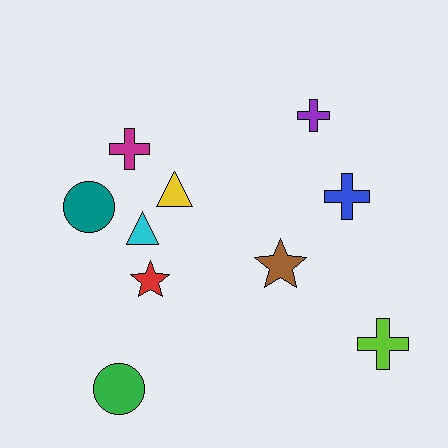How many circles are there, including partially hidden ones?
There are 2 circles.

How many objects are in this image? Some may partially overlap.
There are 10 objects.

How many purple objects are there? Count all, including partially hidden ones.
There is 1 purple object.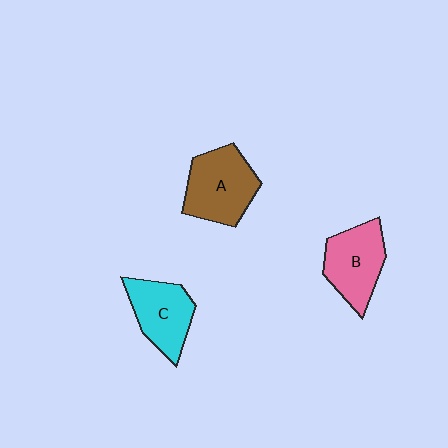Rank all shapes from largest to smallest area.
From largest to smallest: A (brown), B (pink), C (cyan).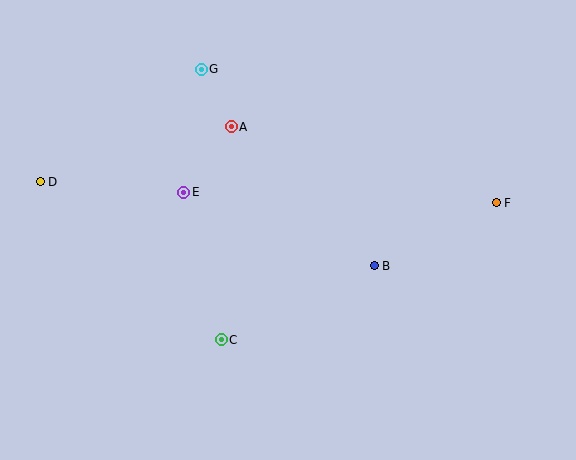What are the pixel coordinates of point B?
Point B is at (374, 266).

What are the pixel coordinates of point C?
Point C is at (221, 340).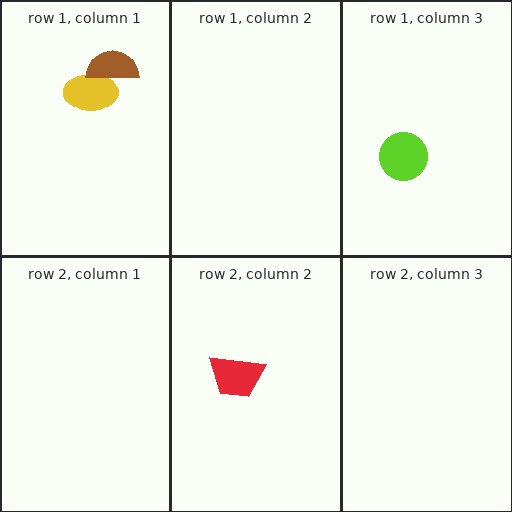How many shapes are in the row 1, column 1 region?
2.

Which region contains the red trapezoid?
The row 2, column 2 region.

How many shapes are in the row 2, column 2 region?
1.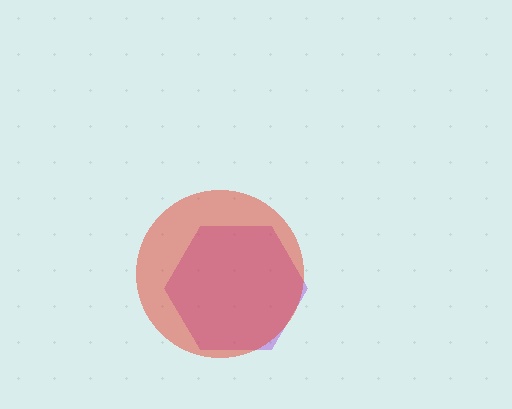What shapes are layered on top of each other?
The layered shapes are: a purple hexagon, a red circle.